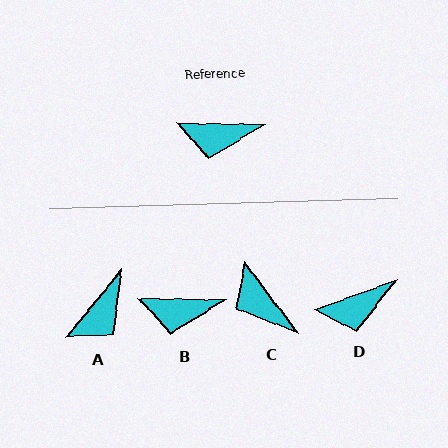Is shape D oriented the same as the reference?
No, it is off by about 21 degrees.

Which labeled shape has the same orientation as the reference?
B.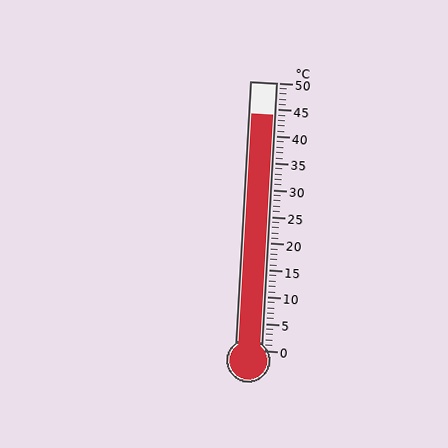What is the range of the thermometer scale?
The thermometer scale ranges from 0°C to 50°C.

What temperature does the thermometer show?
The thermometer shows approximately 44°C.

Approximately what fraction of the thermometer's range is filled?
The thermometer is filled to approximately 90% of its range.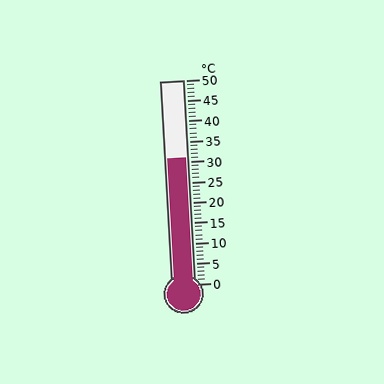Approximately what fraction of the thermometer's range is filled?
The thermometer is filled to approximately 60% of its range.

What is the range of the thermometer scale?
The thermometer scale ranges from 0°C to 50°C.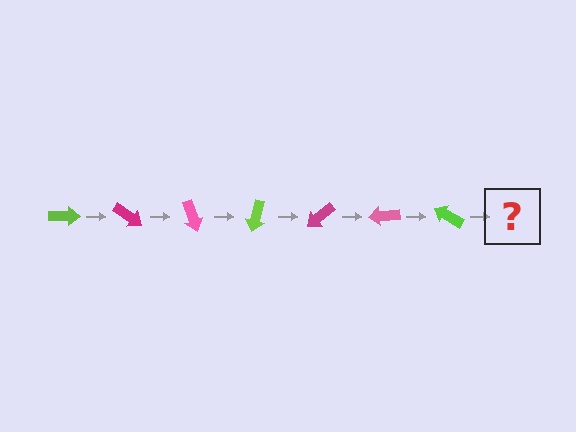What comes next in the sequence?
The next element should be a magenta arrow, rotated 245 degrees from the start.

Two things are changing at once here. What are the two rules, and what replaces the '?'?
The two rules are that it rotates 35 degrees each step and the color cycles through lime, magenta, and pink. The '?' should be a magenta arrow, rotated 245 degrees from the start.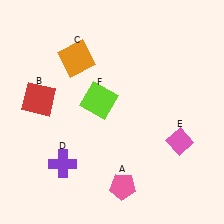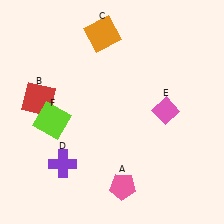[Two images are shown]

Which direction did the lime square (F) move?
The lime square (F) moved left.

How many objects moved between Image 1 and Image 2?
3 objects moved between the two images.